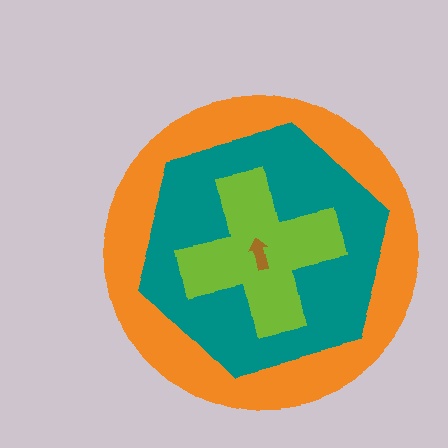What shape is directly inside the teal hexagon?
The lime cross.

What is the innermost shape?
The brown arrow.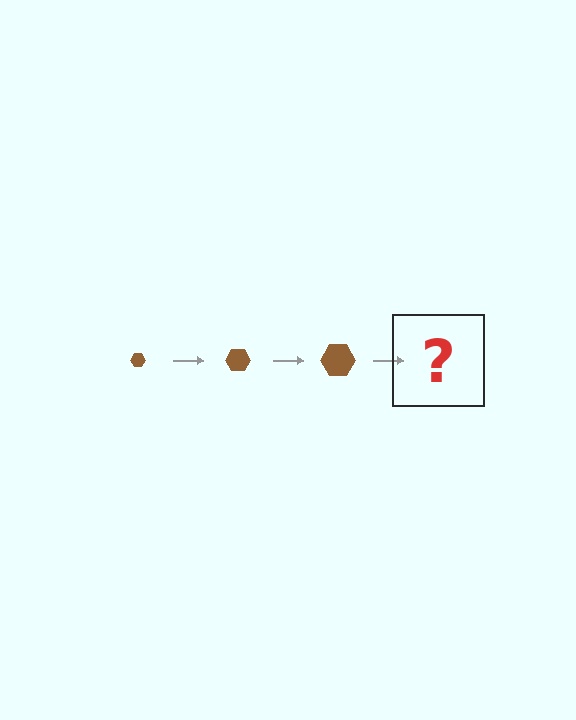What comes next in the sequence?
The next element should be a brown hexagon, larger than the previous one.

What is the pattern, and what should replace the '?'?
The pattern is that the hexagon gets progressively larger each step. The '?' should be a brown hexagon, larger than the previous one.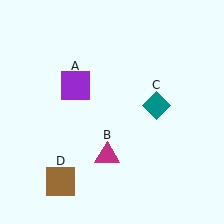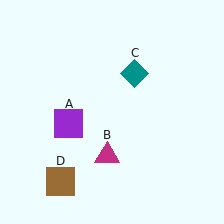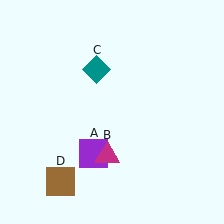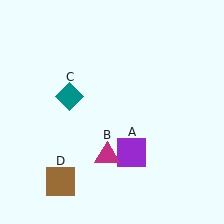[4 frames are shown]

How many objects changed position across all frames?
2 objects changed position: purple square (object A), teal diamond (object C).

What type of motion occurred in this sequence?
The purple square (object A), teal diamond (object C) rotated counterclockwise around the center of the scene.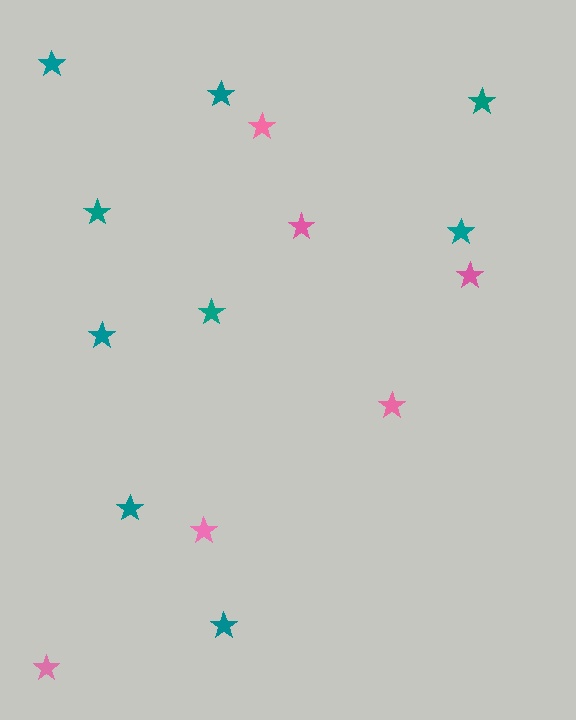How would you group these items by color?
There are 2 groups: one group of pink stars (6) and one group of teal stars (9).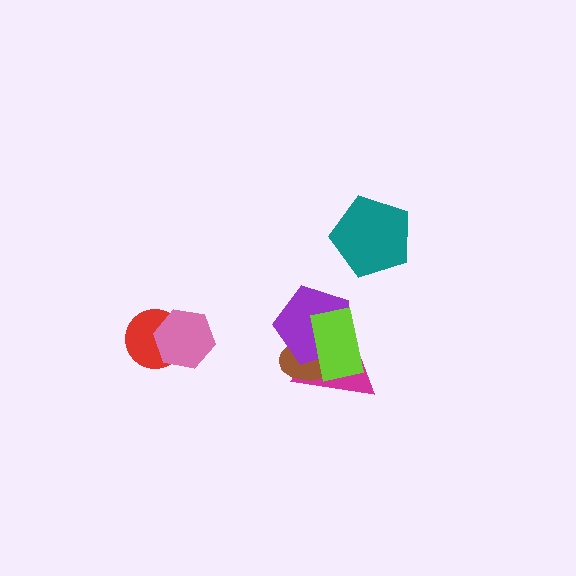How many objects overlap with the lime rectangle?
3 objects overlap with the lime rectangle.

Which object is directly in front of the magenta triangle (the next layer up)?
The brown ellipse is directly in front of the magenta triangle.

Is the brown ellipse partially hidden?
Yes, it is partially covered by another shape.